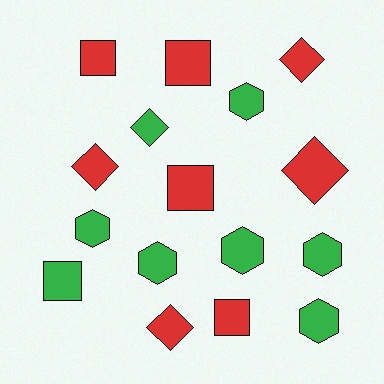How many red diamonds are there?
There are 4 red diamonds.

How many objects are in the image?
There are 16 objects.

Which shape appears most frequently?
Hexagon, with 6 objects.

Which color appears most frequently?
Red, with 8 objects.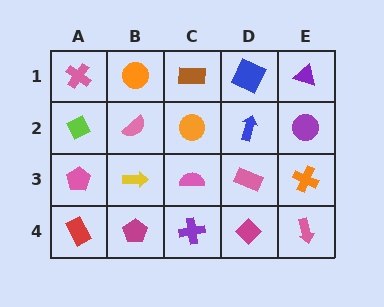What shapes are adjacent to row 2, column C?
A brown rectangle (row 1, column C), a pink semicircle (row 3, column C), a pink semicircle (row 2, column B), a blue arrow (row 2, column D).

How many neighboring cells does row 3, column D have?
4.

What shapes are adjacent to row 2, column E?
A purple triangle (row 1, column E), an orange cross (row 3, column E), a blue arrow (row 2, column D).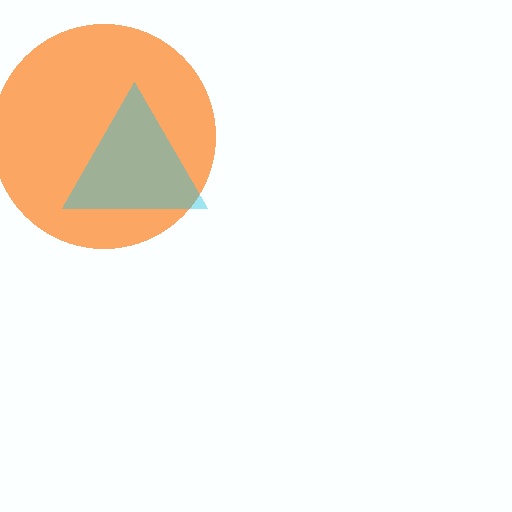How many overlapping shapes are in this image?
There are 2 overlapping shapes in the image.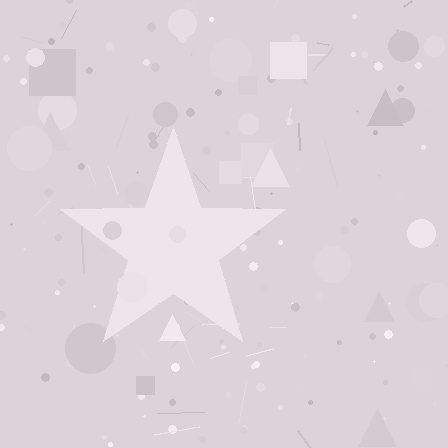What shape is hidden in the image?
A star is hidden in the image.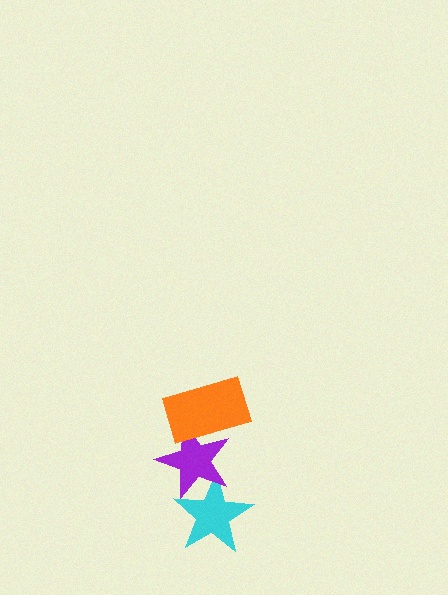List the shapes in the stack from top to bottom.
From top to bottom: the orange rectangle, the purple star, the cyan star.